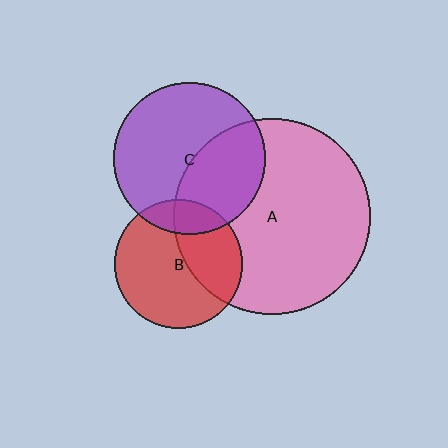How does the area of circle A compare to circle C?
Approximately 1.7 times.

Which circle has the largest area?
Circle A (pink).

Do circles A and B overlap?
Yes.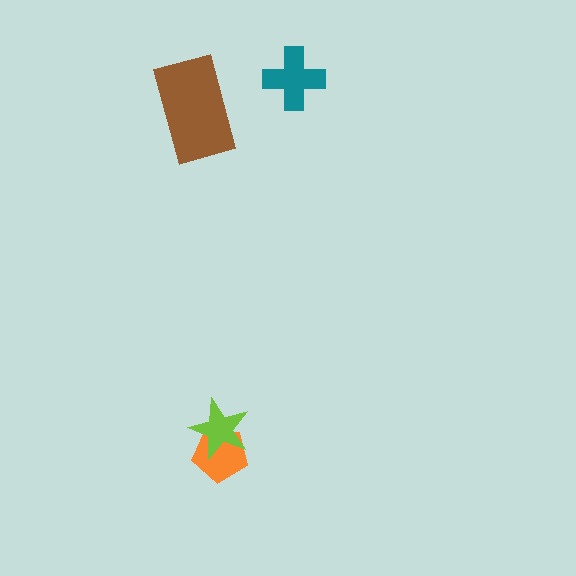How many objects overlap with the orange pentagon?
1 object overlaps with the orange pentagon.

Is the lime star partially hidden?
No, no other shape covers it.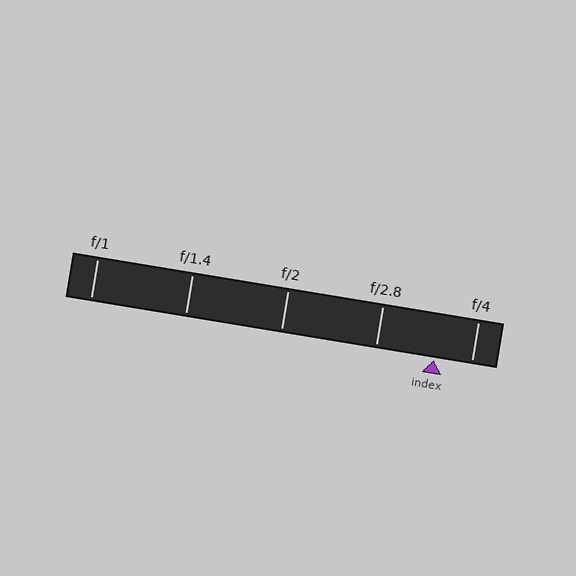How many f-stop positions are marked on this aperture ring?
There are 5 f-stop positions marked.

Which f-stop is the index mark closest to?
The index mark is closest to f/4.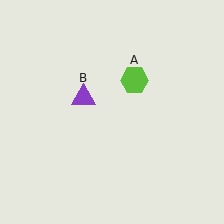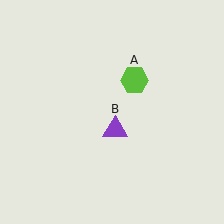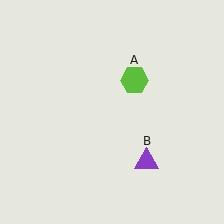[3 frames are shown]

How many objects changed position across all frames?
1 object changed position: purple triangle (object B).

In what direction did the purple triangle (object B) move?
The purple triangle (object B) moved down and to the right.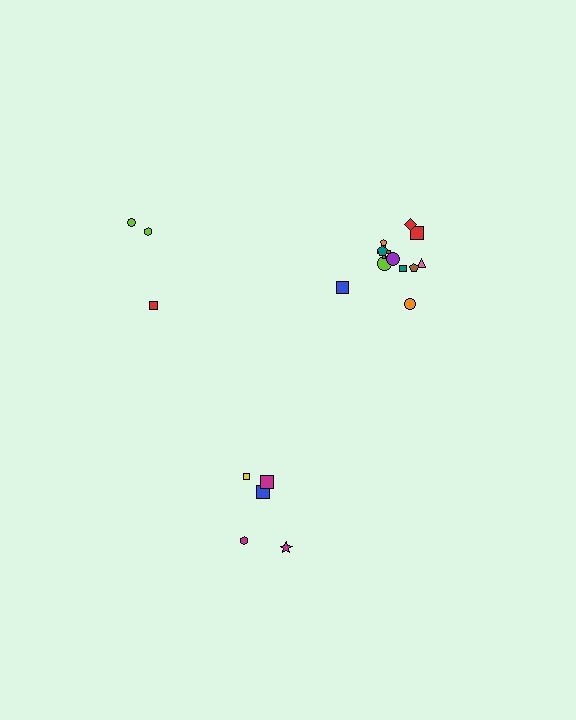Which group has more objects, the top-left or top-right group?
The top-right group.